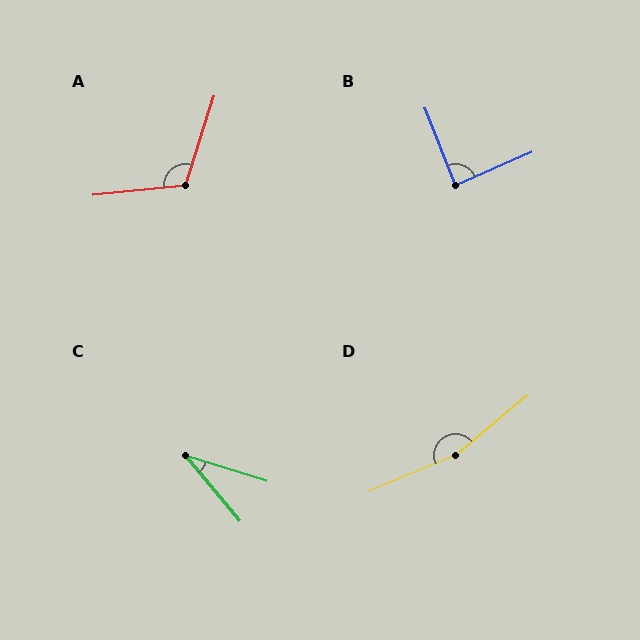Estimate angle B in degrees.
Approximately 88 degrees.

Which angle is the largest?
D, at approximately 163 degrees.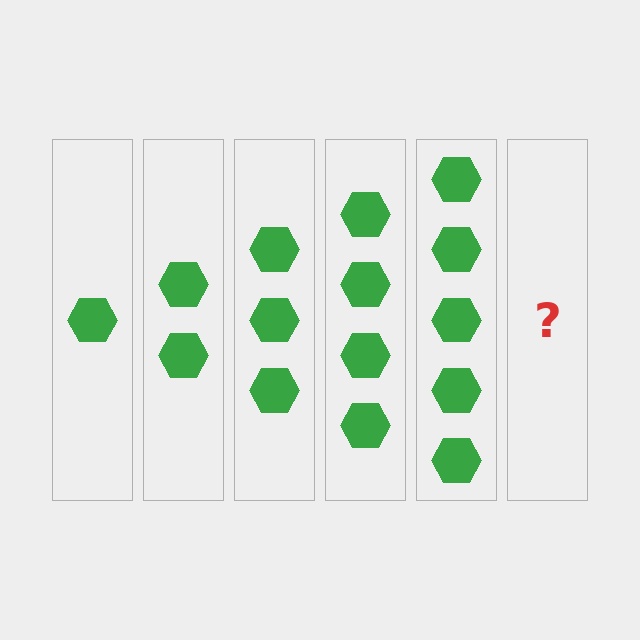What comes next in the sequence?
The next element should be 6 hexagons.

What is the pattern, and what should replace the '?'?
The pattern is that each step adds one more hexagon. The '?' should be 6 hexagons.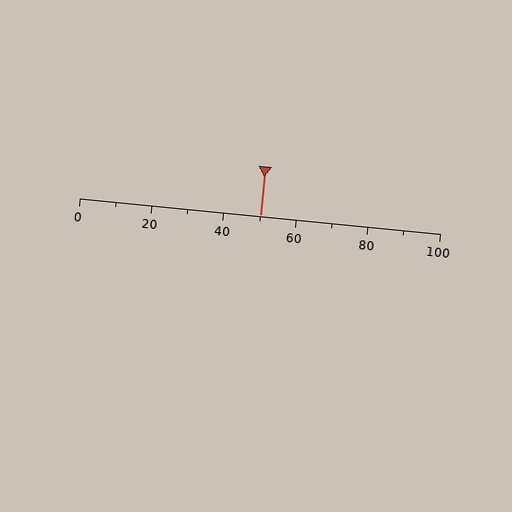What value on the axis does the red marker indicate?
The marker indicates approximately 50.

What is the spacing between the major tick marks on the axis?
The major ticks are spaced 20 apart.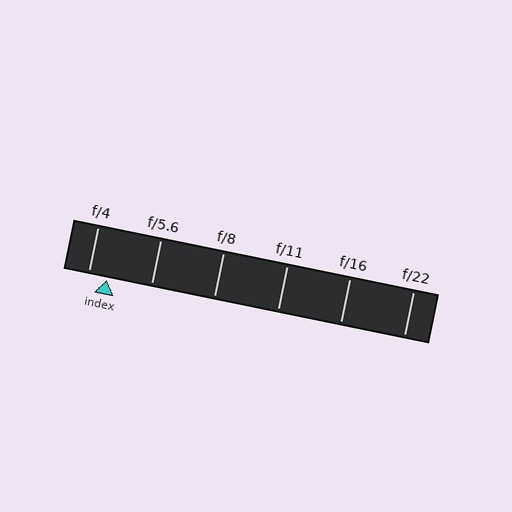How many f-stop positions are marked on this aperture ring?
There are 6 f-stop positions marked.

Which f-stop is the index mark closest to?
The index mark is closest to f/4.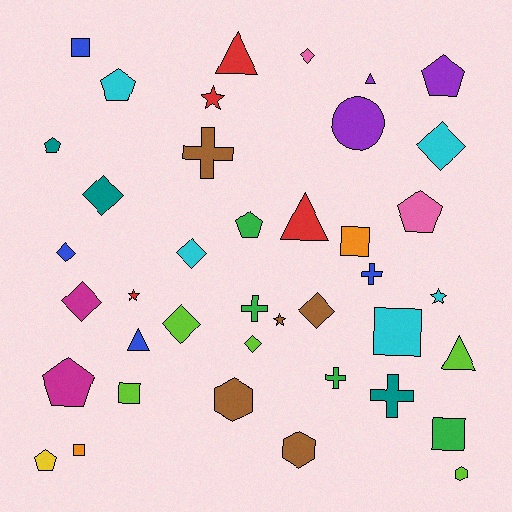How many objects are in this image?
There are 40 objects.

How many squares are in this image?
There are 6 squares.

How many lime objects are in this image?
There are 5 lime objects.